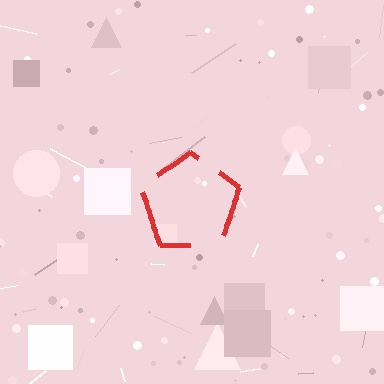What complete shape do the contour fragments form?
The contour fragments form a pentagon.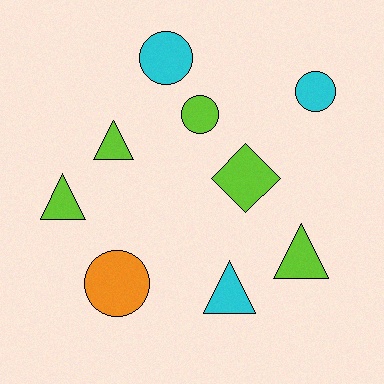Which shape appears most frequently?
Circle, with 4 objects.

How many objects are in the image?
There are 9 objects.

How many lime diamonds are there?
There is 1 lime diamond.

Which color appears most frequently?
Lime, with 5 objects.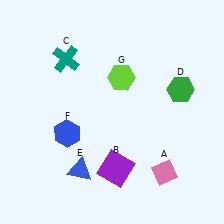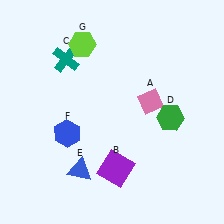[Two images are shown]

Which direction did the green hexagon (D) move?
The green hexagon (D) moved down.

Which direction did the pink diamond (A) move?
The pink diamond (A) moved up.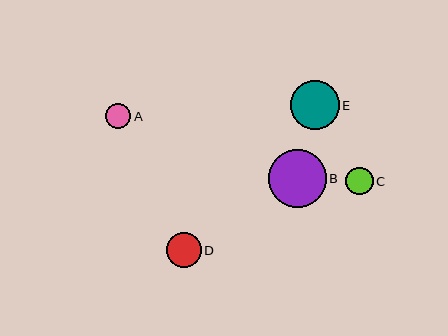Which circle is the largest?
Circle B is the largest with a size of approximately 57 pixels.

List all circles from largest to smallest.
From largest to smallest: B, E, D, C, A.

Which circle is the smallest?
Circle A is the smallest with a size of approximately 26 pixels.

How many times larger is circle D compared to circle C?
Circle D is approximately 1.3 times the size of circle C.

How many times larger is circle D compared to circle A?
Circle D is approximately 1.4 times the size of circle A.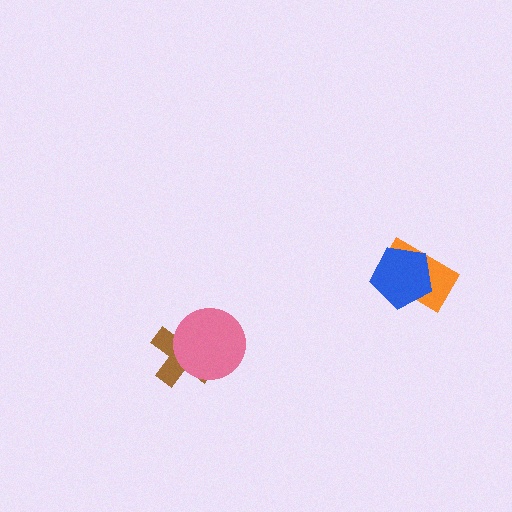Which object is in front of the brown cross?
The pink circle is in front of the brown cross.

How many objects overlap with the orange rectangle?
1 object overlaps with the orange rectangle.